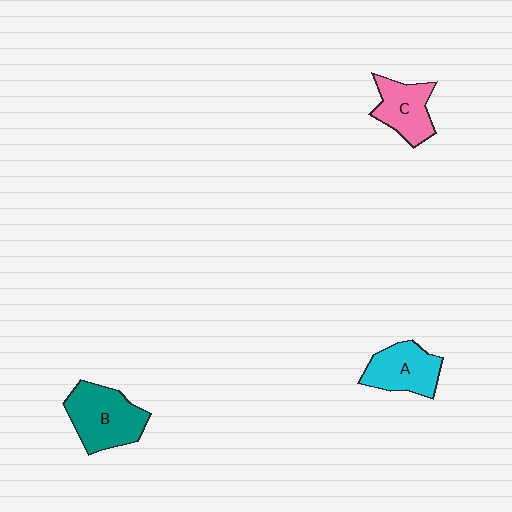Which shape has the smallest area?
Shape C (pink).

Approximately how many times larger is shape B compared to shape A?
Approximately 1.3 times.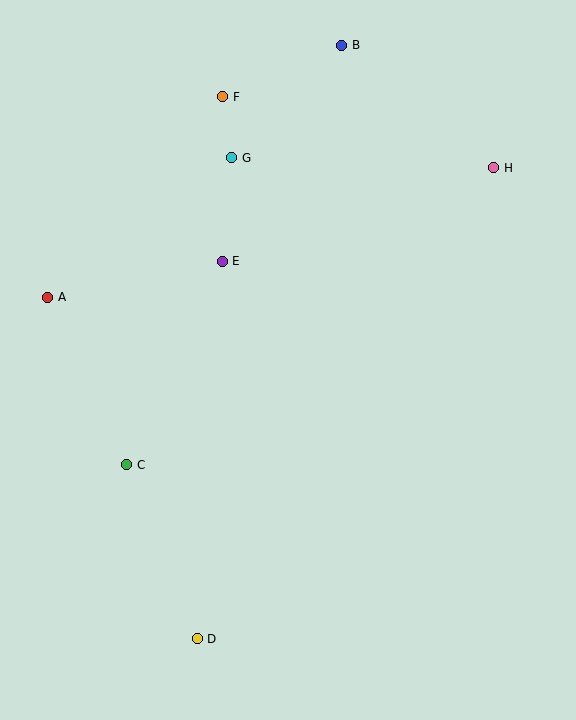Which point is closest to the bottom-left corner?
Point D is closest to the bottom-left corner.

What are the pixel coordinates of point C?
Point C is at (127, 465).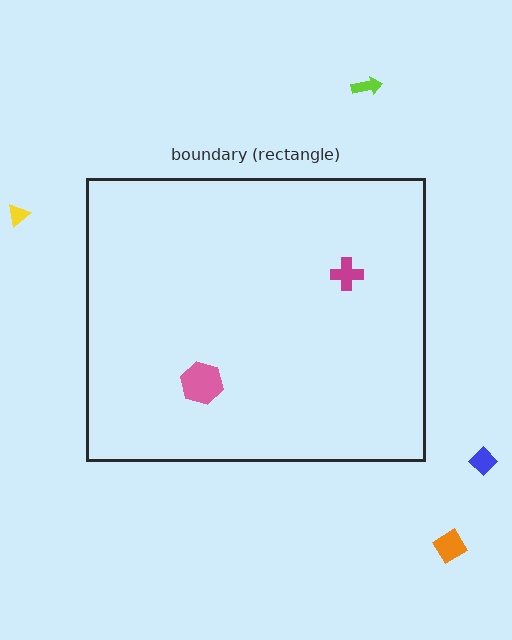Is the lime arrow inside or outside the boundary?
Outside.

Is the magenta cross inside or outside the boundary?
Inside.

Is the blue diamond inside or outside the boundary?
Outside.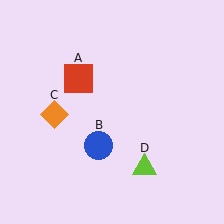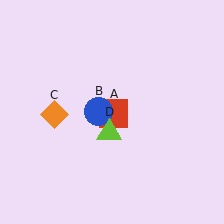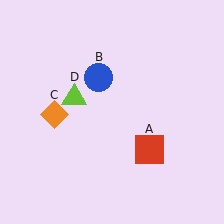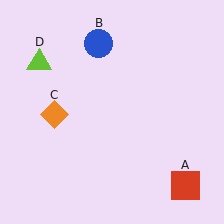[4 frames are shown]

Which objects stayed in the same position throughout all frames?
Orange diamond (object C) remained stationary.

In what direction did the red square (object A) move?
The red square (object A) moved down and to the right.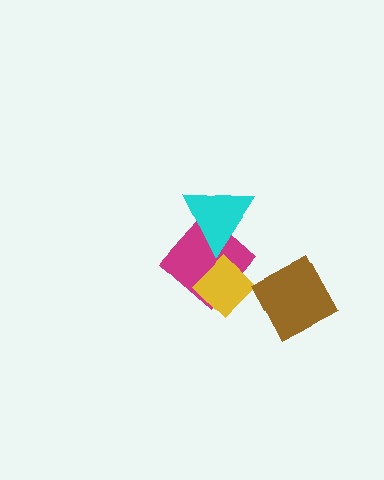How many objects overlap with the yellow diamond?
1 object overlaps with the yellow diamond.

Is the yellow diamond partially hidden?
No, no other shape covers it.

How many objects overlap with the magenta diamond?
2 objects overlap with the magenta diamond.